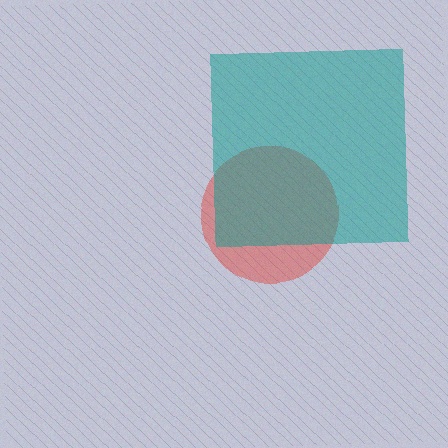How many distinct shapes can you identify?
There are 2 distinct shapes: a red circle, a teal square.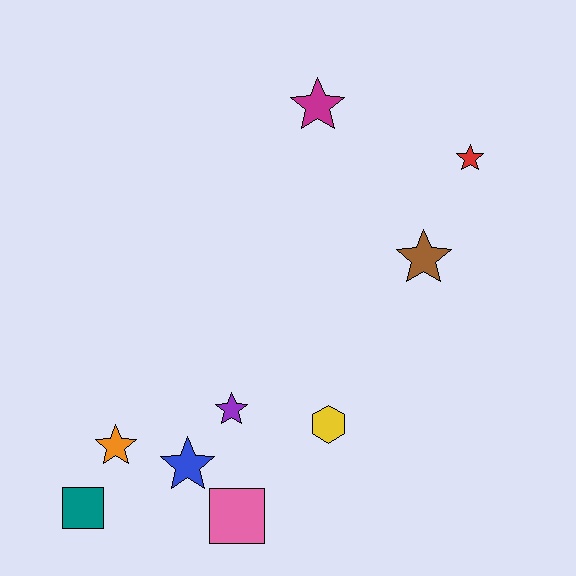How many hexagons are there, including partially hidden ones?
There is 1 hexagon.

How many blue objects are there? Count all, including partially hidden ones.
There is 1 blue object.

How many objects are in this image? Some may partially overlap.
There are 9 objects.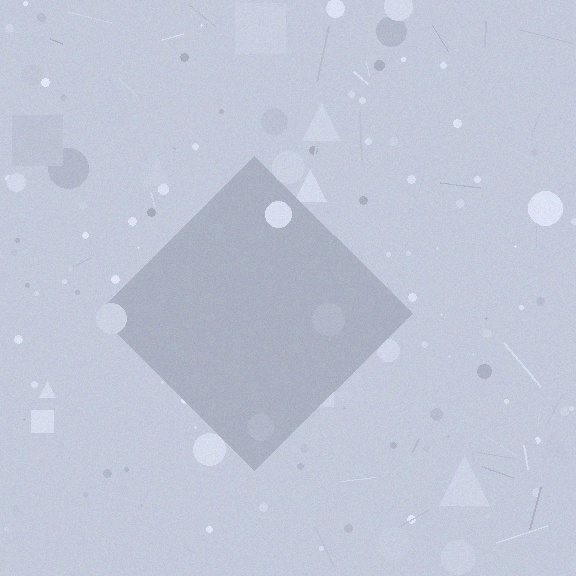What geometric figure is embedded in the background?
A diamond is embedded in the background.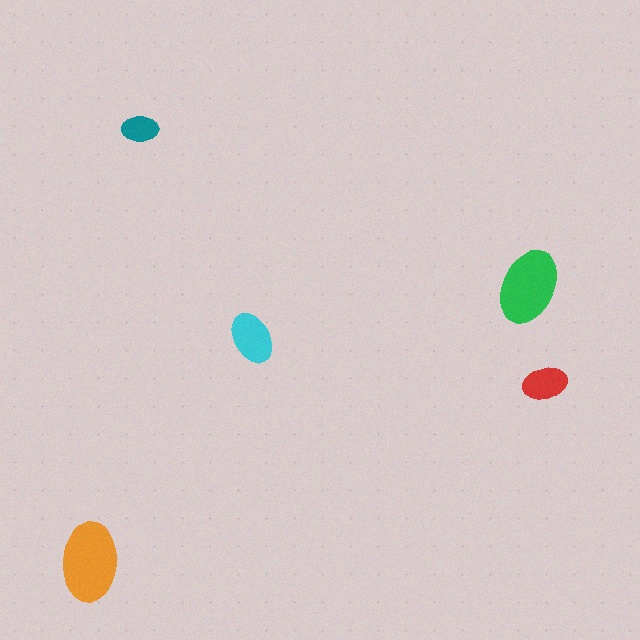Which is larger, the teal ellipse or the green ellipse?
The green one.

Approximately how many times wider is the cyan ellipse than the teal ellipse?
About 1.5 times wider.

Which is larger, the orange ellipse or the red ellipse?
The orange one.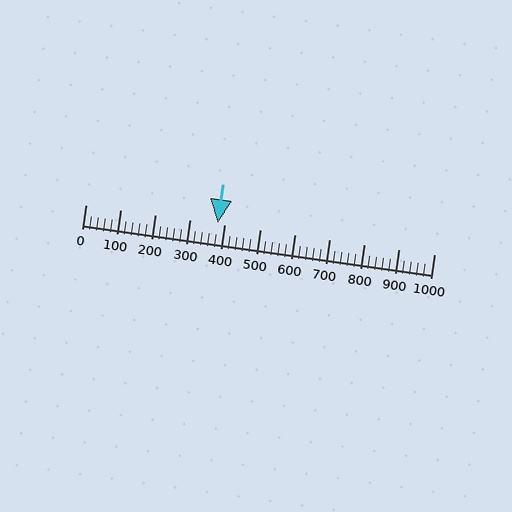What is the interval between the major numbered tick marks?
The major tick marks are spaced 100 units apart.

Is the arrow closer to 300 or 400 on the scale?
The arrow is closer to 400.